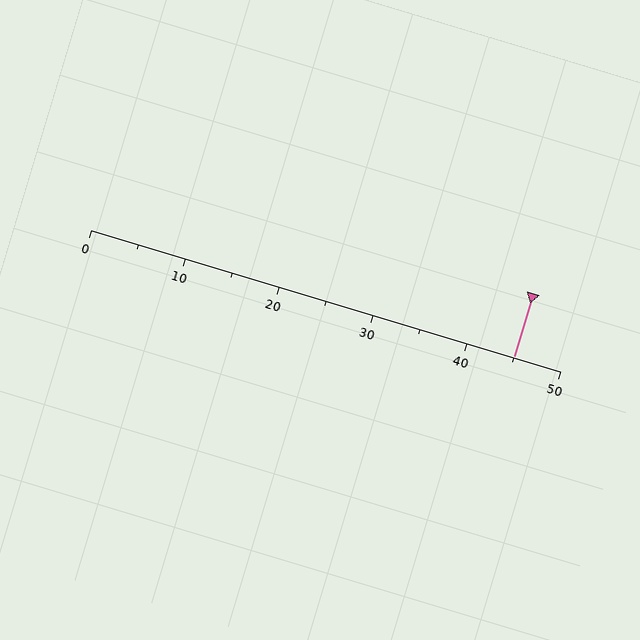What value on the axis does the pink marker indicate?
The marker indicates approximately 45.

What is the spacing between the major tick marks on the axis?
The major ticks are spaced 10 apart.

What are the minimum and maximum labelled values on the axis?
The axis runs from 0 to 50.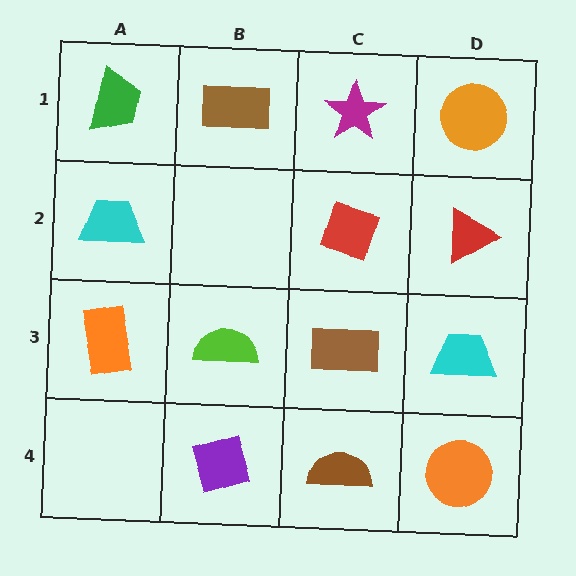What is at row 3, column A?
An orange rectangle.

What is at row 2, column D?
A red triangle.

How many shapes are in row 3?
4 shapes.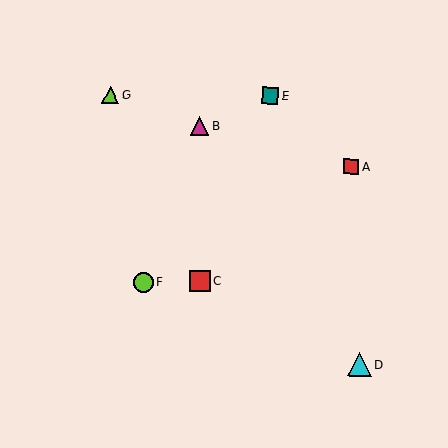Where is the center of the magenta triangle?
The center of the magenta triangle is at (200, 126).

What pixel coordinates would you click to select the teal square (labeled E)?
Click at (270, 95) to select the teal square E.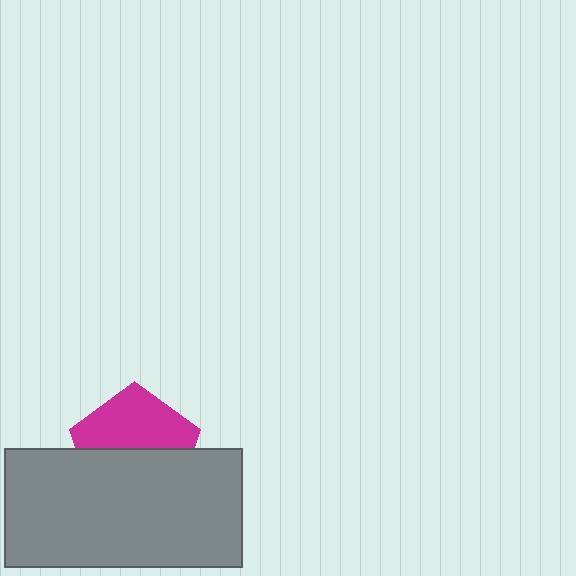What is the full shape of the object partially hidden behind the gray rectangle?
The partially hidden object is a magenta pentagon.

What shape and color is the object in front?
The object in front is a gray rectangle.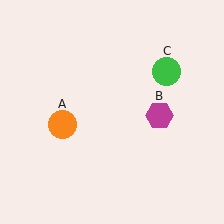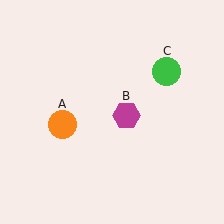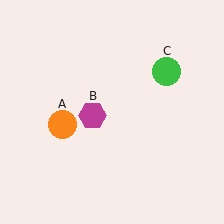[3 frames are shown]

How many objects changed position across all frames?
1 object changed position: magenta hexagon (object B).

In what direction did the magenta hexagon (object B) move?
The magenta hexagon (object B) moved left.